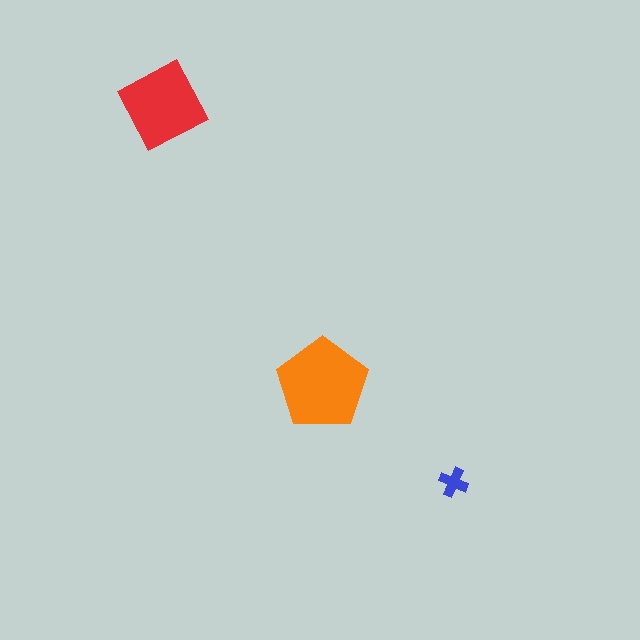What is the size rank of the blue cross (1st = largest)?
3rd.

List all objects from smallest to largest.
The blue cross, the red diamond, the orange pentagon.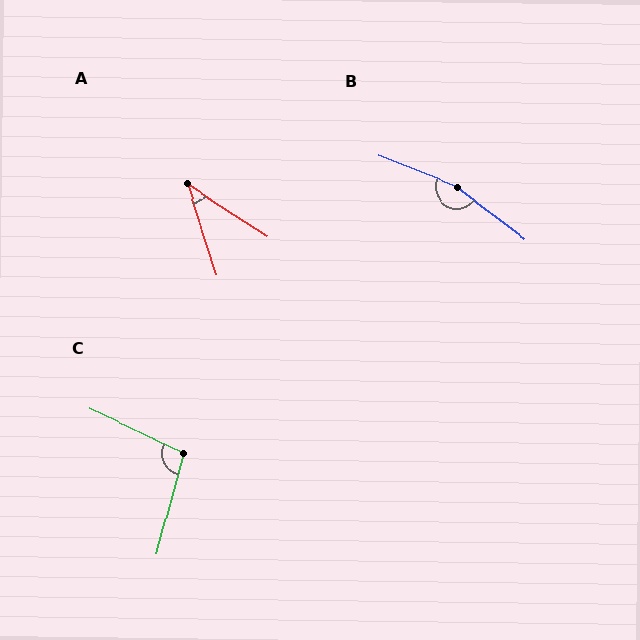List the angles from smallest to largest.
A (39°), C (100°), B (164°).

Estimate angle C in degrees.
Approximately 100 degrees.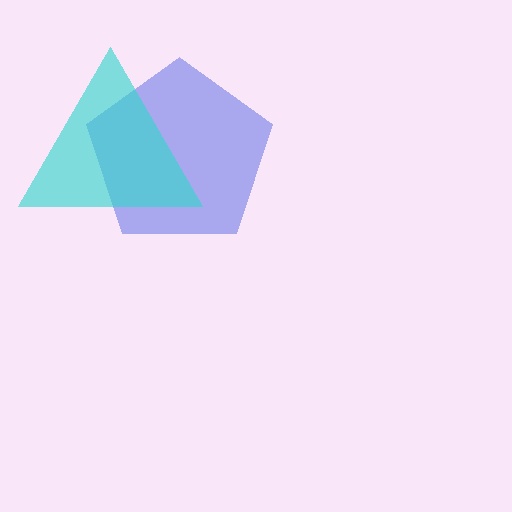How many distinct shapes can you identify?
There are 2 distinct shapes: a blue pentagon, a cyan triangle.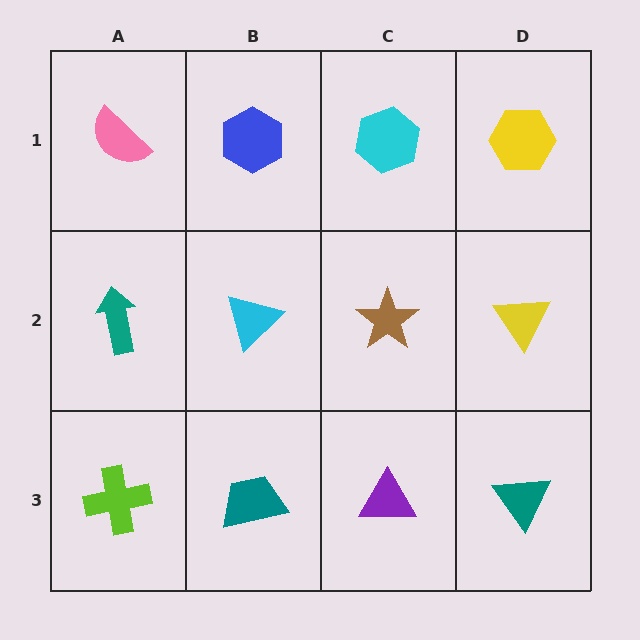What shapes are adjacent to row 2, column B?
A blue hexagon (row 1, column B), a teal trapezoid (row 3, column B), a teal arrow (row 2, column A), a brown star (row 2, column C).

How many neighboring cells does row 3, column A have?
2.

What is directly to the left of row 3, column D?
A purple triangle.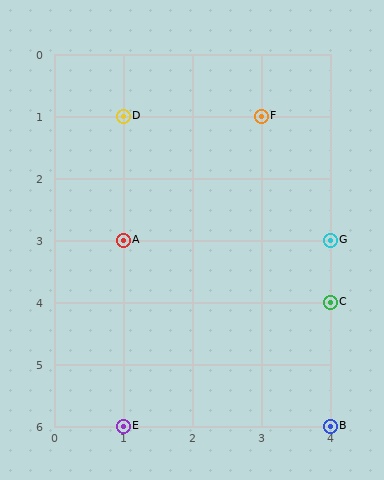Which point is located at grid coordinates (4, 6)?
Point B is at (4, 6).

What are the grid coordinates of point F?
Point F is at grid coordinates (3, 1).